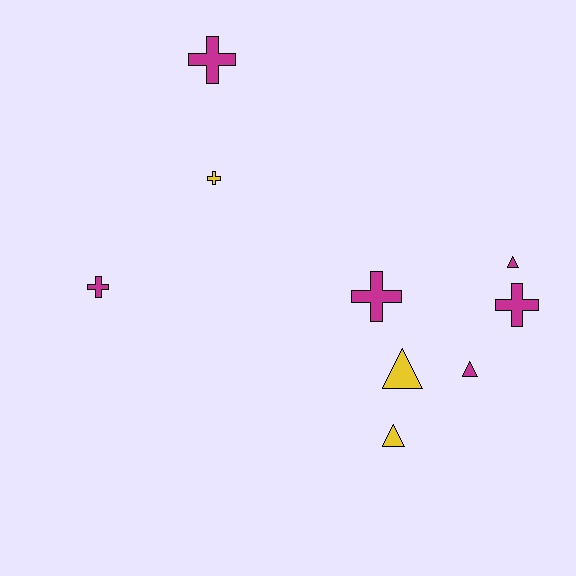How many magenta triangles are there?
There are 2 magenta triangles.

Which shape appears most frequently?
Cross, with 5 objects.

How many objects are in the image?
There are 9 objects.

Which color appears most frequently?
Magenta, with 6 objects.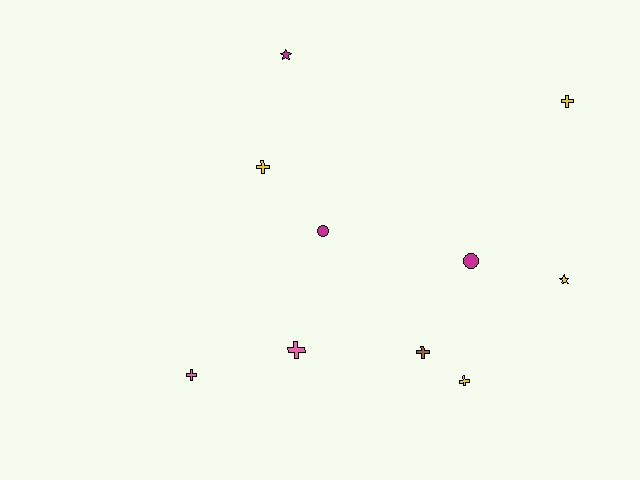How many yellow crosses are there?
There are 3 yellow crosses.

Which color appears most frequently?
Yellow, with 4 objects.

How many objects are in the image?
There are 10 objects.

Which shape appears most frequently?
Cross, with 6 objects.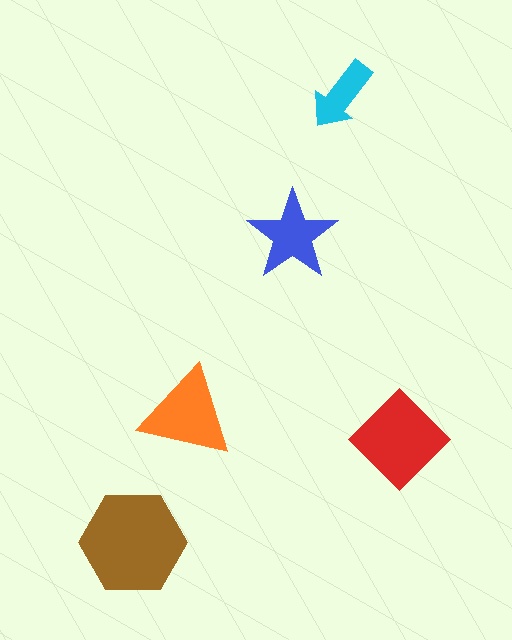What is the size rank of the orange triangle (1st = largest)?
3rd.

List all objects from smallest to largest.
The cyan arrow, the blue star, the orange triangle, the red diamond, the brown hexagon.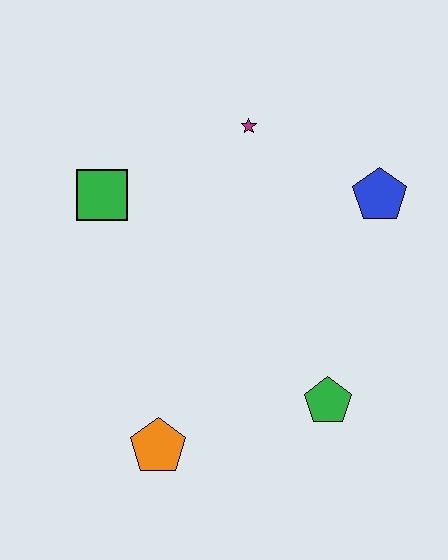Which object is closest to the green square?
The magenta star is closest to the green square.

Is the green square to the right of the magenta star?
No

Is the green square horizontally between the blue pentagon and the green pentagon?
No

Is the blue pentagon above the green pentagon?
Yes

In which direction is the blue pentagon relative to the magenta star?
The blue pentagon is to the right of the magenta star.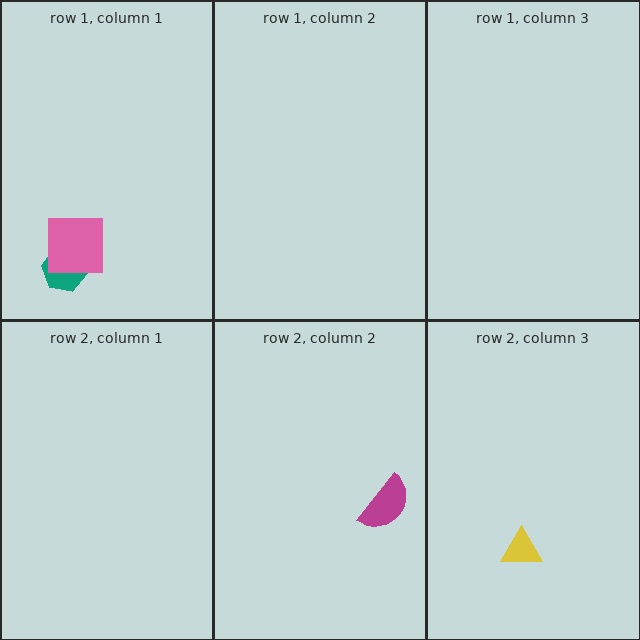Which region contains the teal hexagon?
The row 1, column 1 region.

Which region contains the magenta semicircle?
The row 2, column 2 region.